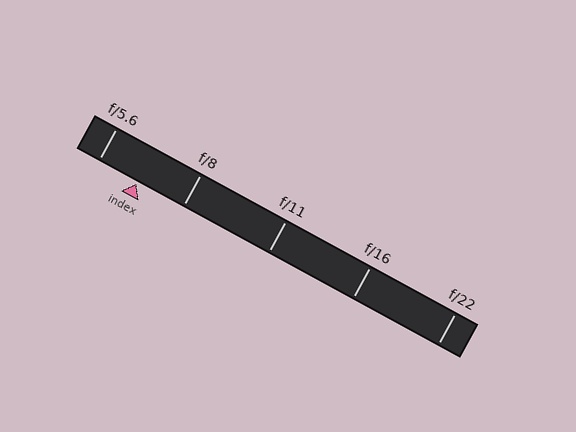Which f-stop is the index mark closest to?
The index mark is closest to f/5.6.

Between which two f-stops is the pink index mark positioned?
The index mark is between f/5.6 and f/8.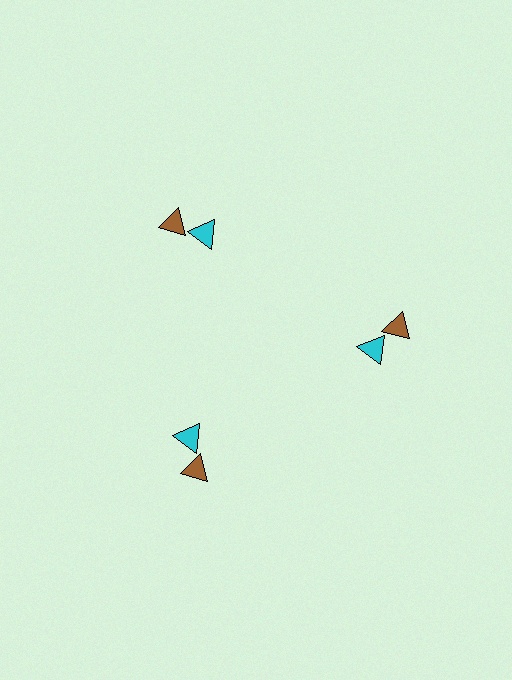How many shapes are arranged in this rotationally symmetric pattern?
There are 6 shapes, arranged in 3 groups of 2.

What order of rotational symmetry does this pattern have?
This pattern has 3-fold rotational symmetry.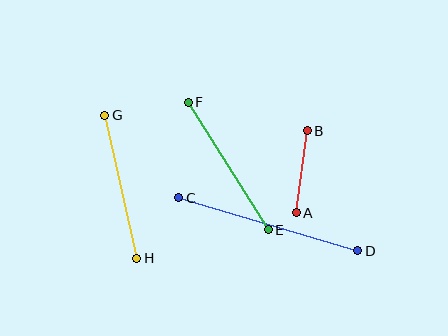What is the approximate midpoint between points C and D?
The midpoint is at approximately (268, 224) pixels.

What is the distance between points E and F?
The distance is approximately 150 pixels.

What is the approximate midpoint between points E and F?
The midpoint is at approximately (228, 166) pixels.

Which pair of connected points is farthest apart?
Points C and D are farthest apart.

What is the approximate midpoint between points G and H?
The midpoint is at approximately (121, 187) pixels.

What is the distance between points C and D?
The distance is approximately 187 pixels.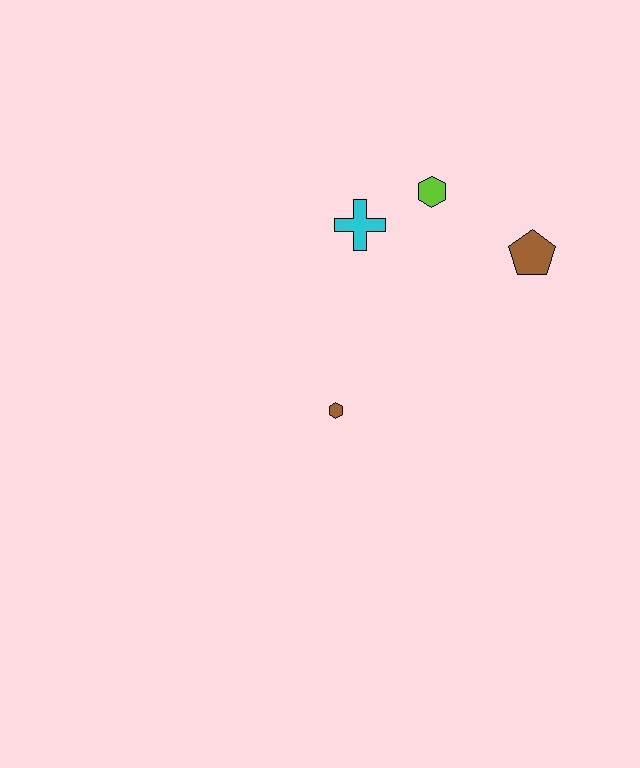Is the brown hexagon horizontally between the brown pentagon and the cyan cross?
No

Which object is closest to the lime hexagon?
The cyan cross is closest to the lime hexagon.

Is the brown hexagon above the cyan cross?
No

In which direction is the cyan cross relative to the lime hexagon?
The cyan cross is to the left of the lime hexagon.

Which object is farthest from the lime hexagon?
The brown hexagon is farthest from the lime hexagon.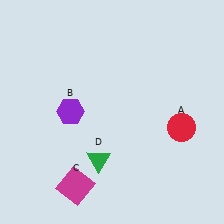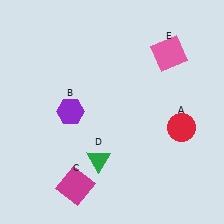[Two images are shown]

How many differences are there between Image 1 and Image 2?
There is 1 difference between the two images.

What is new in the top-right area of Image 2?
A pink square (E) was added in the top-right area of Image 2.